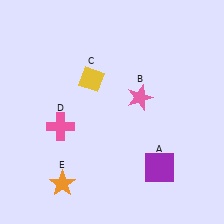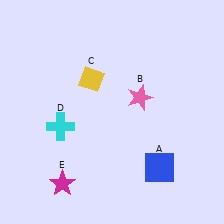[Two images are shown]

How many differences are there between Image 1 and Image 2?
There are 3 differences between the two images.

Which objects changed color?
A changed from purple to blue. D changed from pink to cyan. E changed from orange to magenta.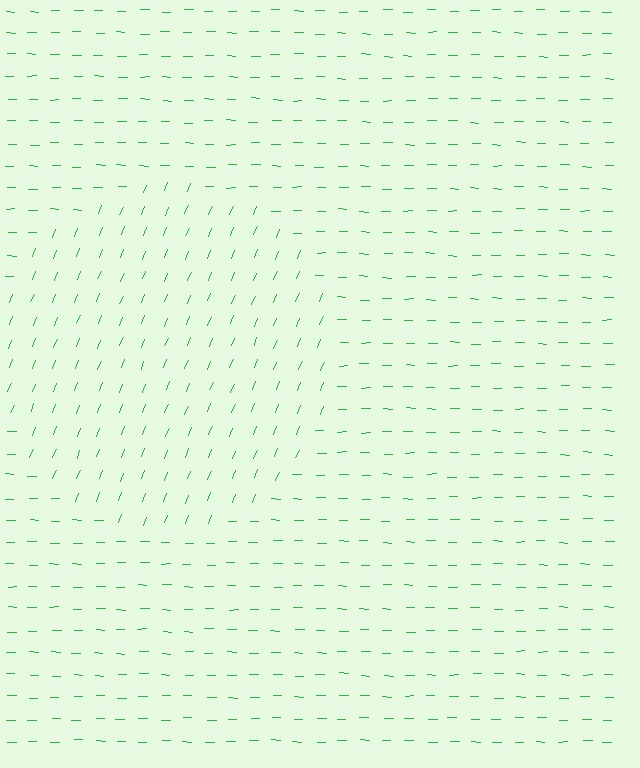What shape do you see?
I see a circle.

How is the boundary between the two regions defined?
The boundary is defined purely by a change in line orientation (approximately 69 degrees difference). All lines are the same color and thickness.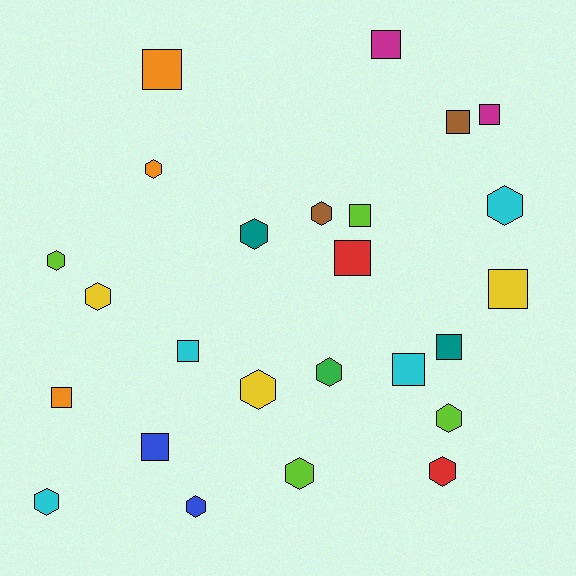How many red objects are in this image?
There are 2 red objects.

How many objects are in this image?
There are 25 objects.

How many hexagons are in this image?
There are 13 hexagons.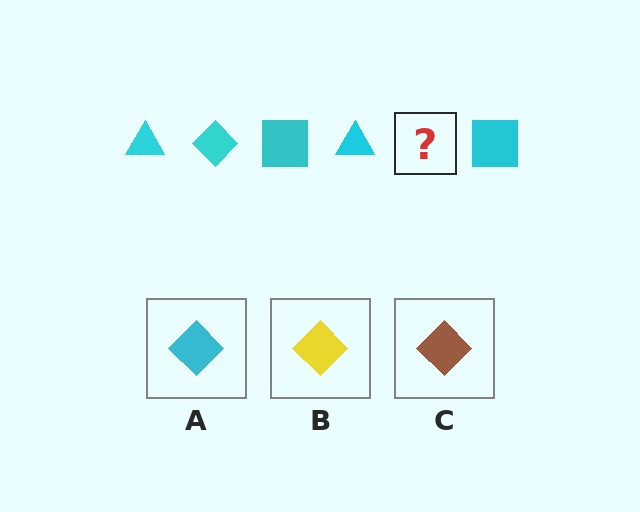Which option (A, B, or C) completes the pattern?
A.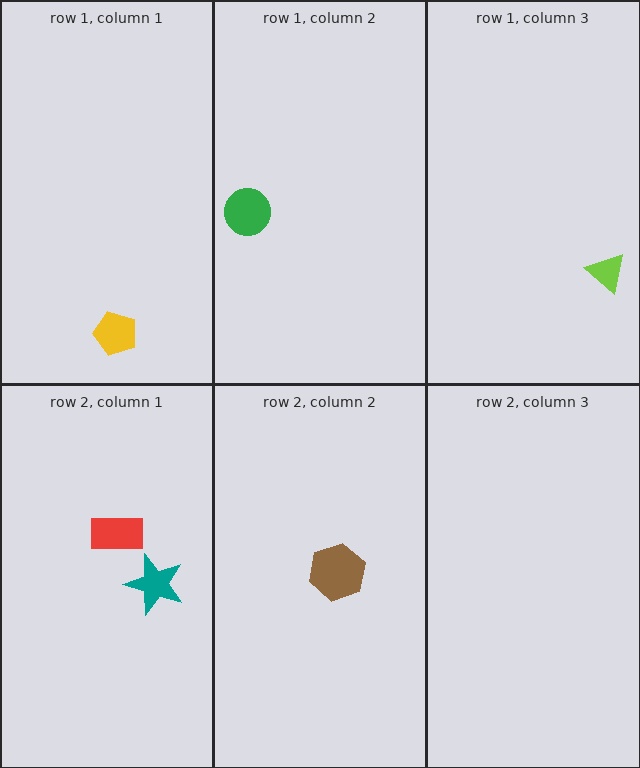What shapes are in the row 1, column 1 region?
The yellow pentagon.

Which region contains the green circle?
The row 1, column 2 region.